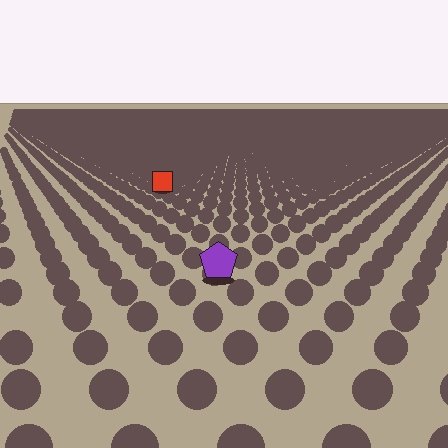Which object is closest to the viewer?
The purple pentagon is closest. The texture marks near it are larger and more spread out.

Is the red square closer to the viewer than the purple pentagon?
No. The purple pentagon is closer — you can tell from the texture gradient: the ground texture is coarser near it.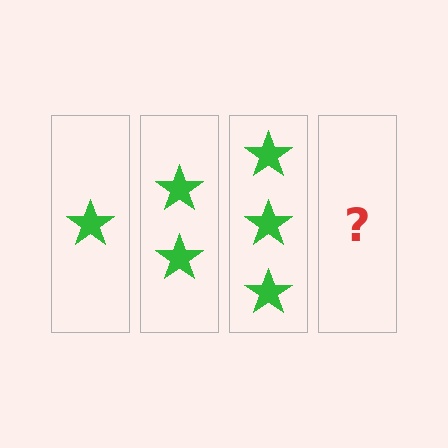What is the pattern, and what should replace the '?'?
The pattern is that each step adds one more star. The '?' should be 4 stars.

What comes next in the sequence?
The next element should be 4 stars.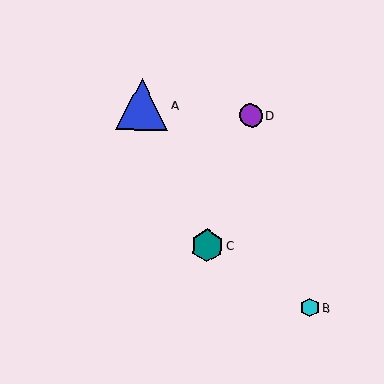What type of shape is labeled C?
Shape C is a teal hexagon.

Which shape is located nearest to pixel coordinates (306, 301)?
The cyan hexagon (labeled B) at (310, 308) is nearest to that location.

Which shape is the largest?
The blue triangle (labeled A) is the largest.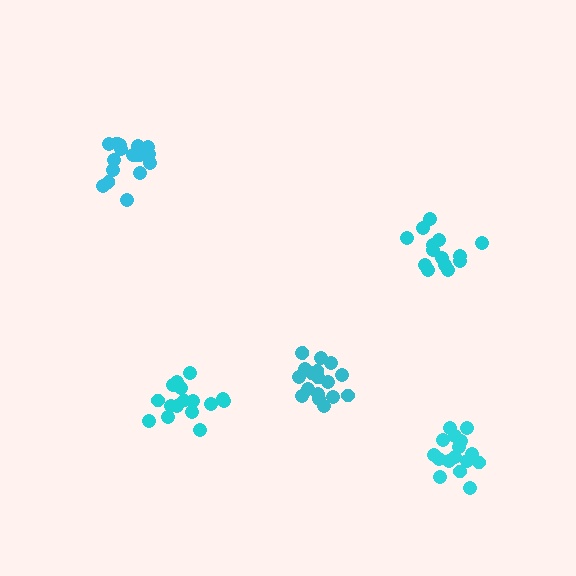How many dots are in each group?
Group 1: 16 dots, Group 2: 18 dots, Group 3: 14 dots, Group 4: 18 dots, Group 5: 17 dots (83 total).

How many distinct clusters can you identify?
There are 5 distinct clusters.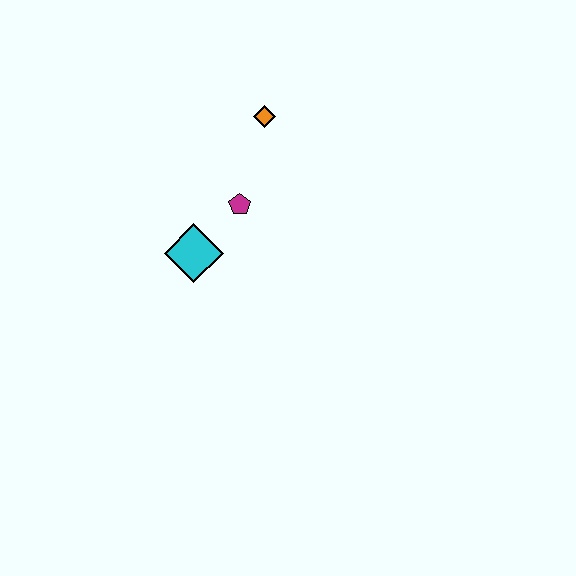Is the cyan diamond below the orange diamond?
Yes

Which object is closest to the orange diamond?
The magenta pentagon is closest to the orange diamond.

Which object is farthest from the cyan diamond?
The orange diamond is farthest from the cyan diamond.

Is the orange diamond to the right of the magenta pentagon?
Yes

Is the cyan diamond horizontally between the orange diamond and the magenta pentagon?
No